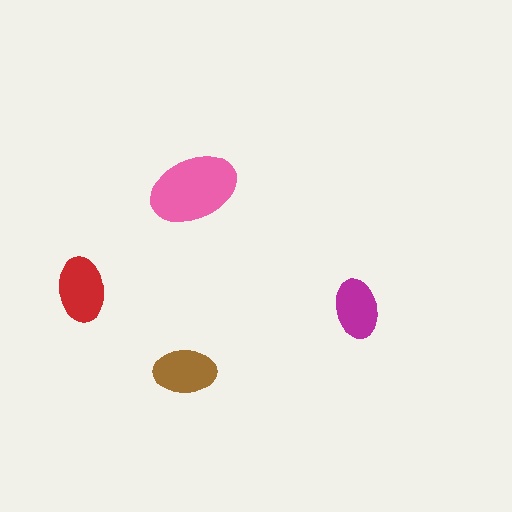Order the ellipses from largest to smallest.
the pink one, the red one, the brown one, the magenta one.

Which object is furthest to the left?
The red ellipse is leftmost.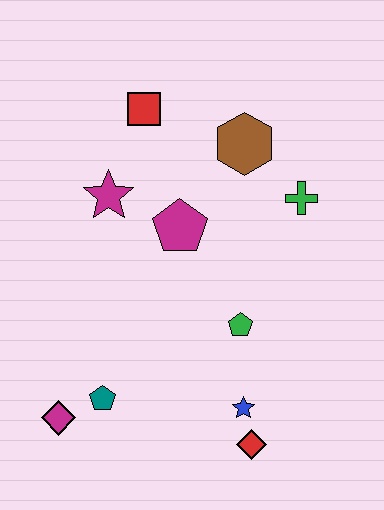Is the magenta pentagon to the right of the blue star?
No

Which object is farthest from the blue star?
The red square is farthest from the blue star.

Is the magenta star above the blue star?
Yes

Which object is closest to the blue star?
The red diamond is closest to the blue star.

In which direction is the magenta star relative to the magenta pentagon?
The magenta star is to the left of the magenta pentagon.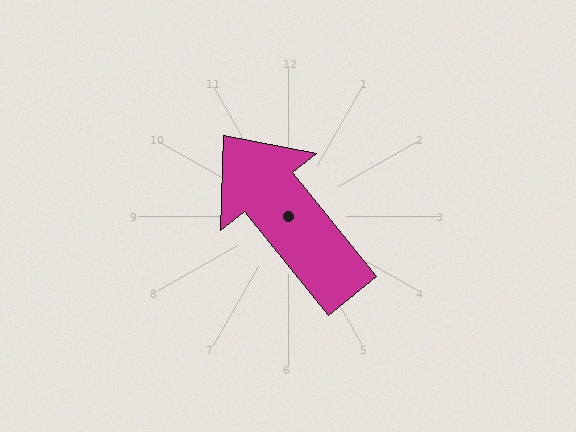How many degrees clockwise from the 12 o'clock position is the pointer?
Approximately 321 degrees.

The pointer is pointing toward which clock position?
Roughly 11 o'clock.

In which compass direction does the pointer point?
Northwest.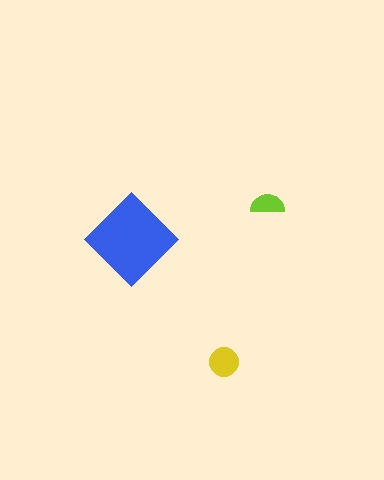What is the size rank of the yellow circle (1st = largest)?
2nd.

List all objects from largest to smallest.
The blue diamond, the yellow circle, the lime semicircle.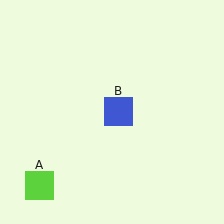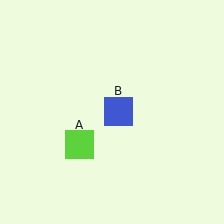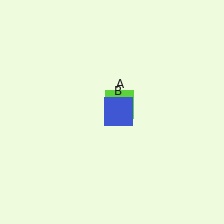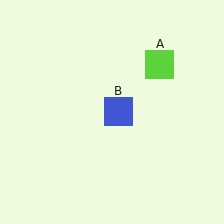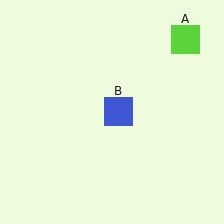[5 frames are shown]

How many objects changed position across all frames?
1 object changed position: lime square (object A).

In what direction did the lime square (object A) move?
The lime square (object A) moved up and to the right.